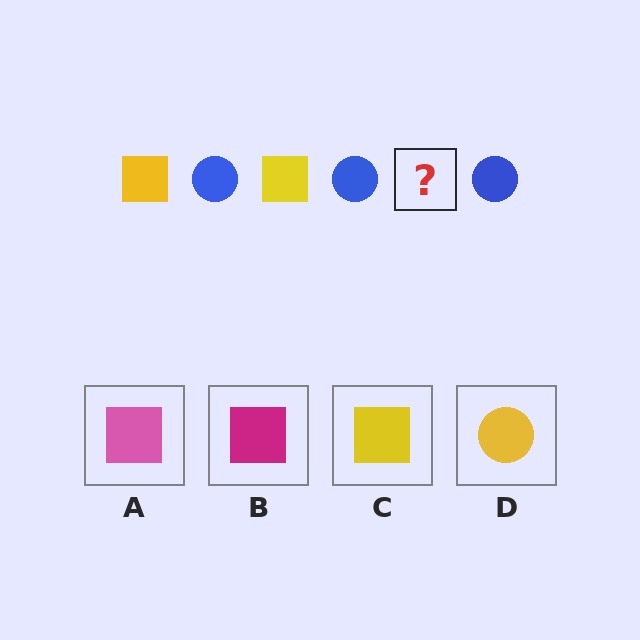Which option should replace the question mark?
Option C.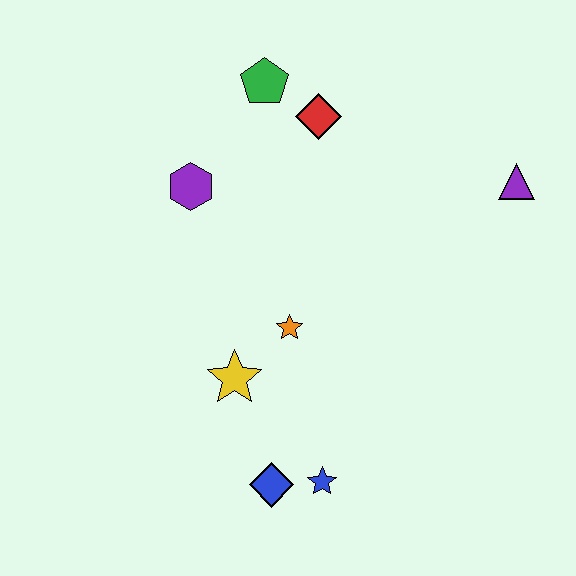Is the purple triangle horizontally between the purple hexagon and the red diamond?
No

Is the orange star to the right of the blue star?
No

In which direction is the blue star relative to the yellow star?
The blue star is below the yellow star.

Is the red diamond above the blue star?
Yes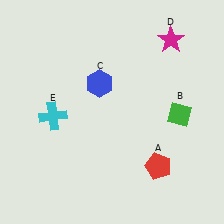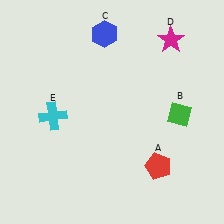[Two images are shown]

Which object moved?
The blue hexagon (C) moved up.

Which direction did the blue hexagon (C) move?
The blue hexagon (C) moved up.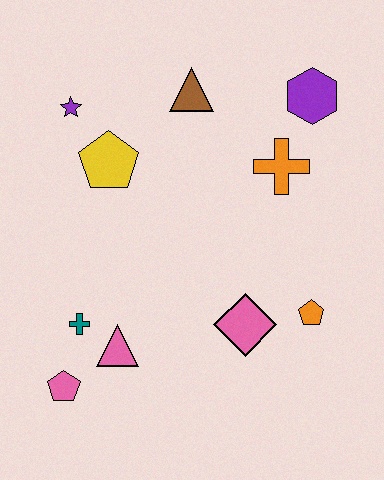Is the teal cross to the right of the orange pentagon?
No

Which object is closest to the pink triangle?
The teal cross is closest to the pink triangle.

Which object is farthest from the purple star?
The orange pentagon is farthest from the purple star.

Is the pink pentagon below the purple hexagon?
Yes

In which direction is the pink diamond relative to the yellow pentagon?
The pink diamond is below the yellow pentagon.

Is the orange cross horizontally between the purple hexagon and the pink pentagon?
Yes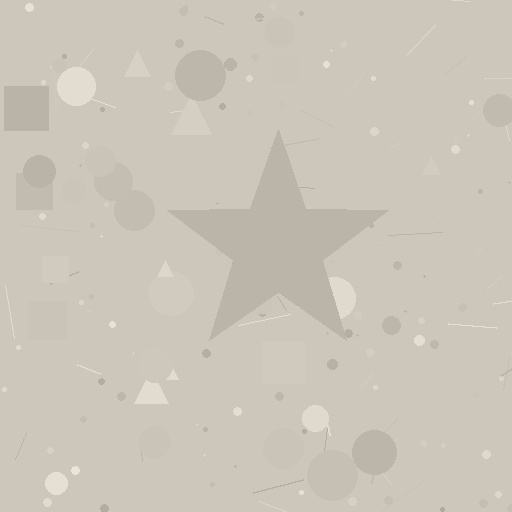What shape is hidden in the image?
A star is hidden in the image.